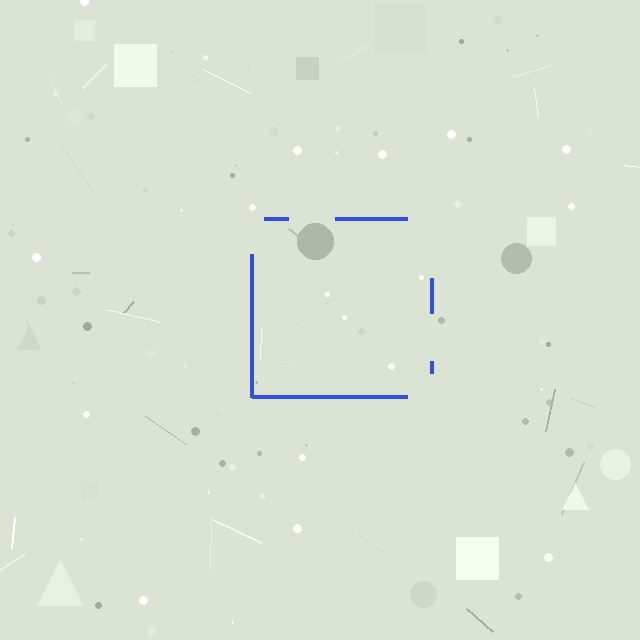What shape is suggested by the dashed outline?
The dashed outline suggests a square.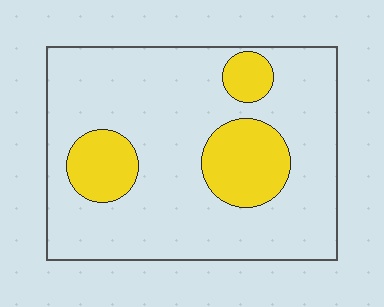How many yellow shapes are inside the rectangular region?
3.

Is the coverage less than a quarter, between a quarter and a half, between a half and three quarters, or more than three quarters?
Less than a quarter.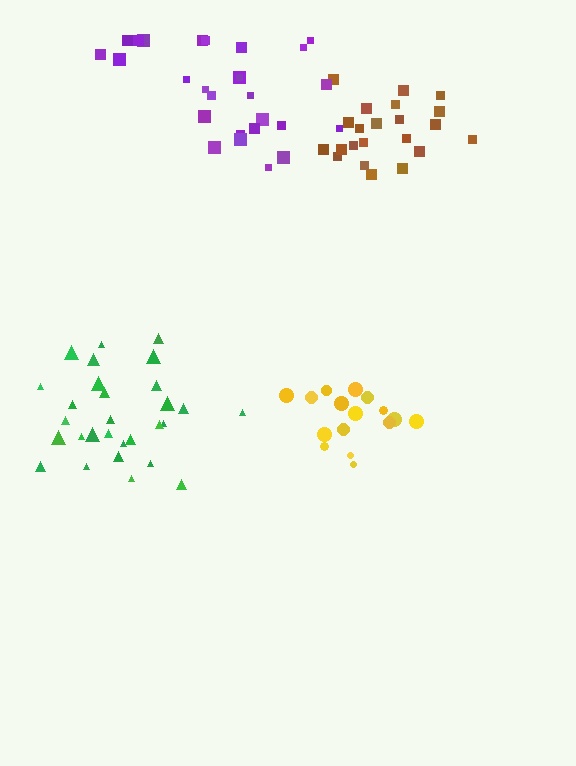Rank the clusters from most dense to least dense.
yellow, brown, green, purple.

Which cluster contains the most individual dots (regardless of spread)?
Green (29).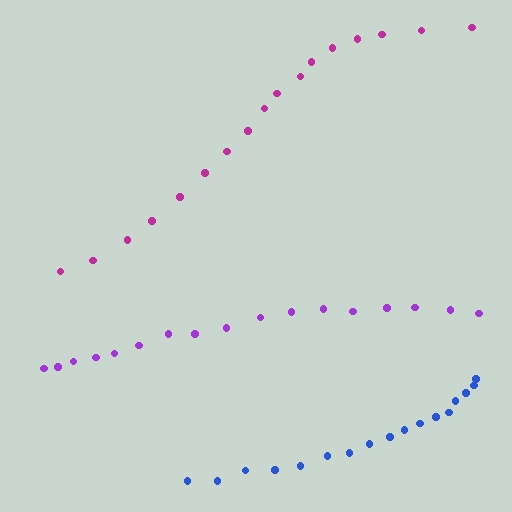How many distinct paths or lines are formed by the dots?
There are 3 distinct paths.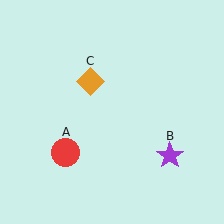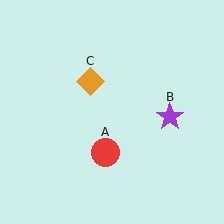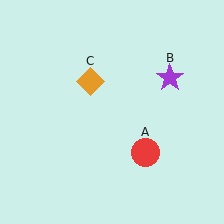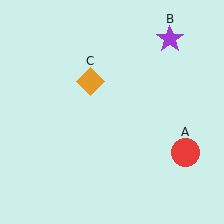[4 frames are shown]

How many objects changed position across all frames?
2 objects changed position: red circle (object A), purple star (object B).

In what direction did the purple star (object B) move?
The purple star (object B) moved up.